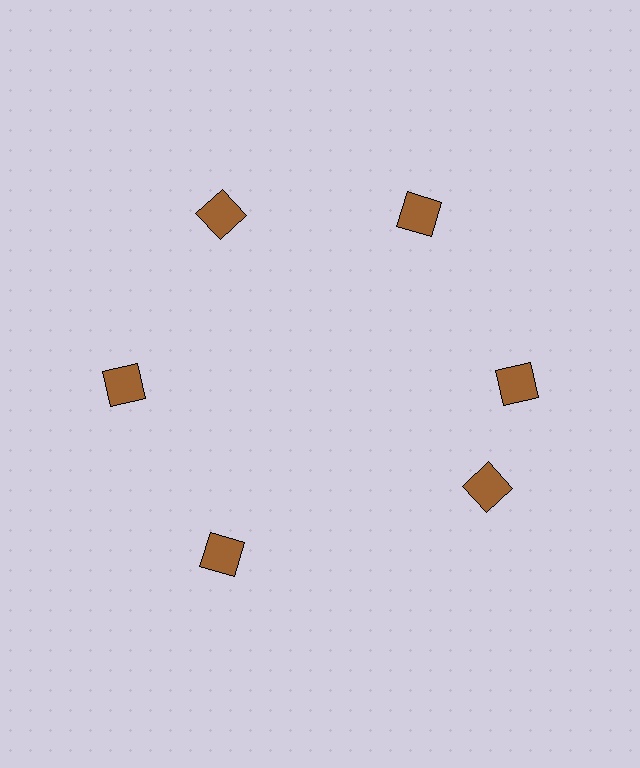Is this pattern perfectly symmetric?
No. The 6 brown squares are arranged in a ring, but one element near the 5 o'clock position is rotated out of alignment along the ring, breaking the 6-fold rotational symmetry.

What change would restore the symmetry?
The symmetry would be restored by rotating it back into even spacing with its neighbors so that all 6 squares sit at equal angles and equal distance from the center.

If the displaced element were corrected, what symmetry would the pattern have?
It would have 6-fold rotational symmetry — the pattern would map onto itself every 60 degrees.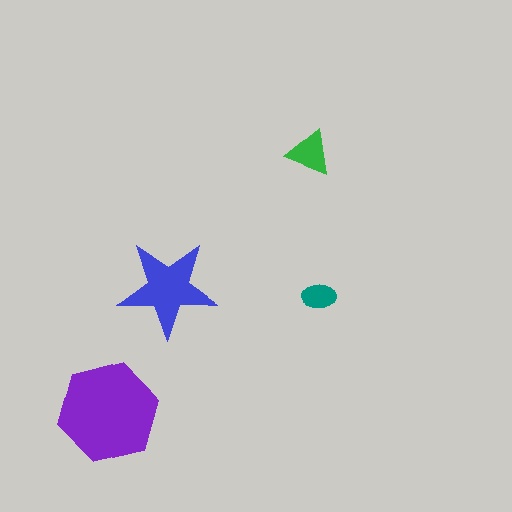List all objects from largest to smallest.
The purple hexagon, the blue star, the green triangle, the teal ellipse.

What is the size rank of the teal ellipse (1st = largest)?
4th.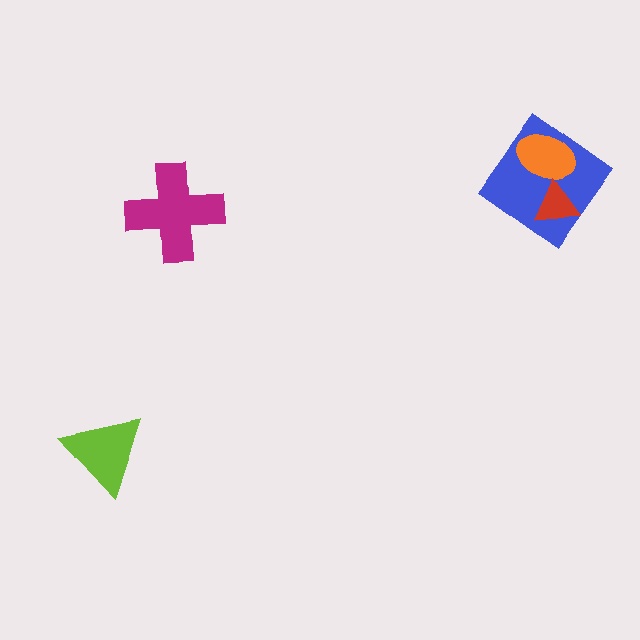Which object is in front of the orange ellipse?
The red triangle is in front of the orange ellipse.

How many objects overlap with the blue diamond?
2 objects overlap with the blue diamond.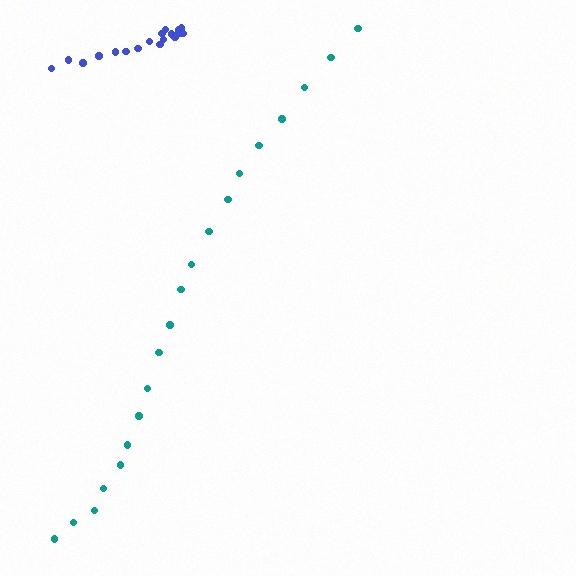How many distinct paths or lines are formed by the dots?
There are 2 distinct paths.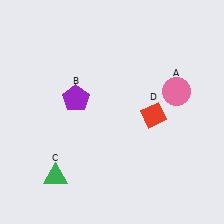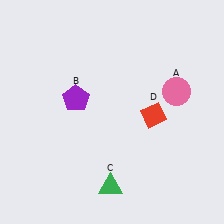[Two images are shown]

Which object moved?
The green triangle (C) moved right.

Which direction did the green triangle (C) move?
The green triangle (C) moved right.